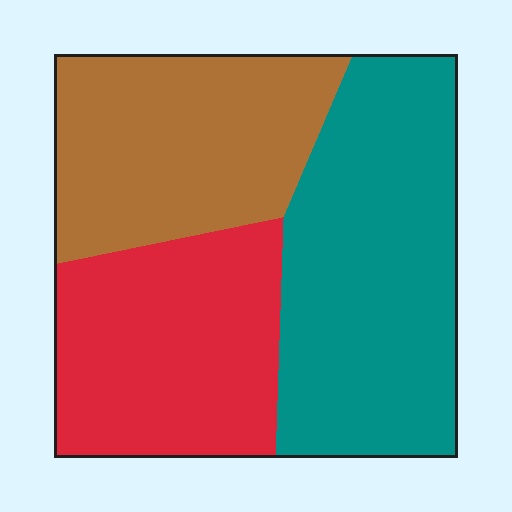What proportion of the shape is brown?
Brown covers about 30% of the shape.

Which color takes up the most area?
Teal, at roughly 40%.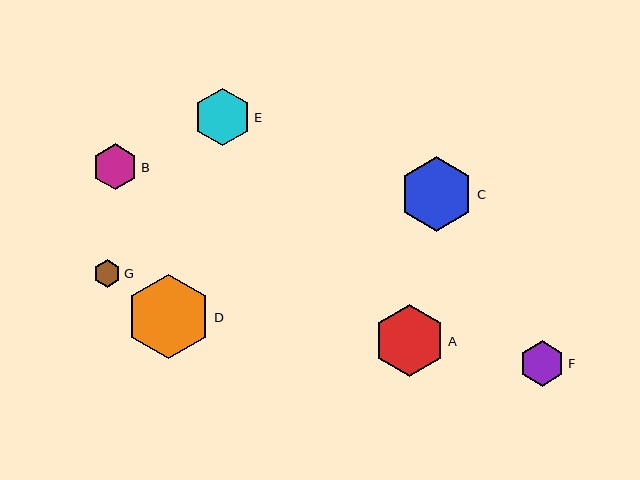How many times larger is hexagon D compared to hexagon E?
Hexagon D is approximately 1.5 times the size of hexagon E.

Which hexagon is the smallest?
Hexagon G is the smallest with a size of approximately 27 pixels.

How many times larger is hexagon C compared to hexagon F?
Hexagon C is approximately 1.6 times the size of hexagon F.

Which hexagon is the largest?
Hexagon D is the largest with a size of approximately 85 pixels.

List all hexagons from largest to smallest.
From largest to smallest: D, C, A, E, F, B, G.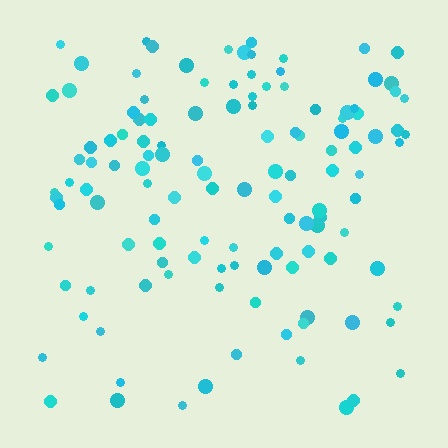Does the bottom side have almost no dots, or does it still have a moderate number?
Still a moderate number, just noticeably fewer than the top.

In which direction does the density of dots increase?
From bottom to top, with the top side densest.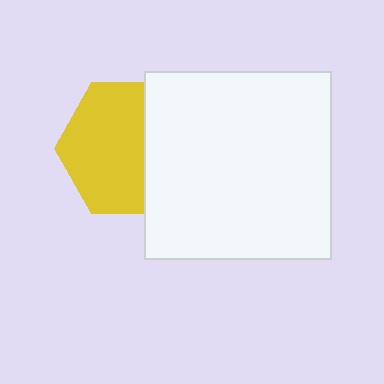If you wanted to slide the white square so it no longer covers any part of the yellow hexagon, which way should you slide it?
Slide it right — that is the most direct way to separate the two shapes.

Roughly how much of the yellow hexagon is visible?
About half of it is visible (roughly 62%).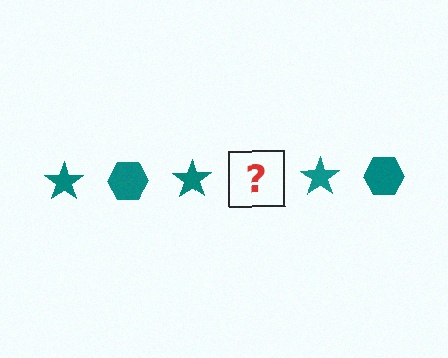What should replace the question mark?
The question mark should be replaced with a teal hexagon.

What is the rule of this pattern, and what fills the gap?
The rule is that the pattern cycles through star, hexagon shapes in teal. The gap should be filled with a teal hexagon.